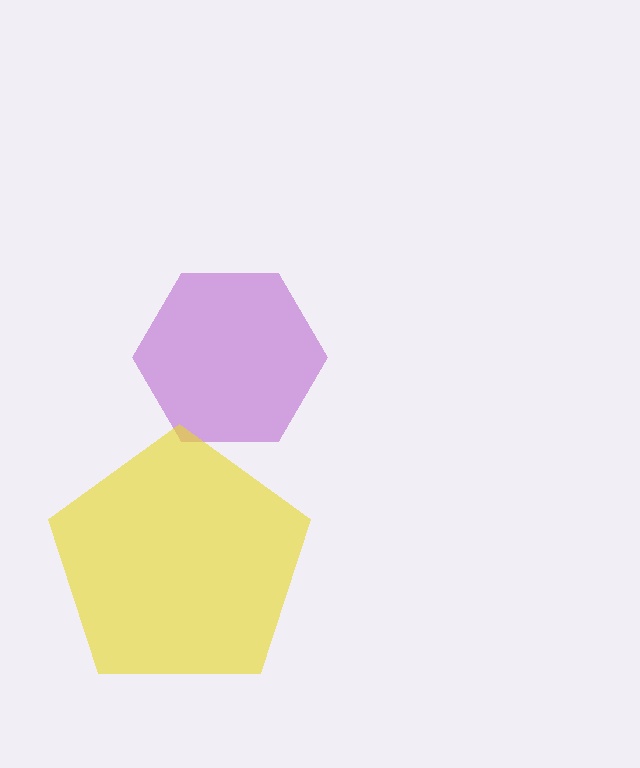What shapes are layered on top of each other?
The layered shapes are: a purple hexagon, a yellow pentagon.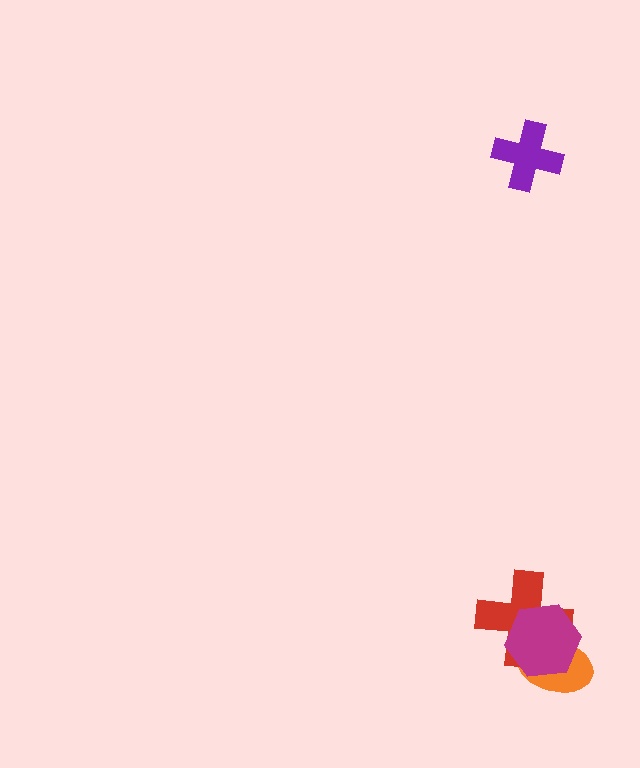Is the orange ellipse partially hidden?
Yes, it is partially covered by another shape.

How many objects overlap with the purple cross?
0 objects overlap with the purple cross.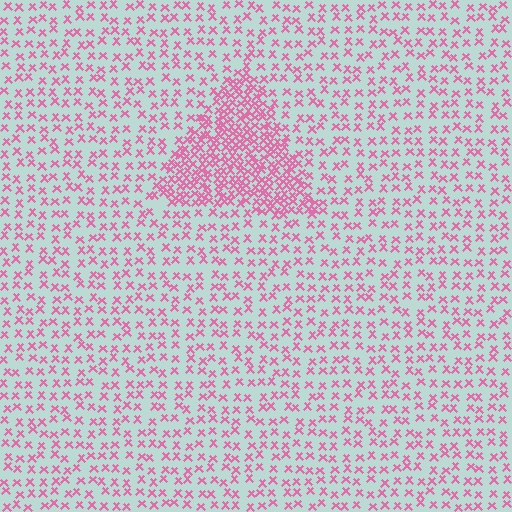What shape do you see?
I see a triangle.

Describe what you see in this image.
The image contains small pink elements arranged at two different densities. A triangle-shaped region is visible where the elements are more densely packed than the surrounding area.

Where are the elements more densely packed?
The elements are more densely packed inside the triangle boundary.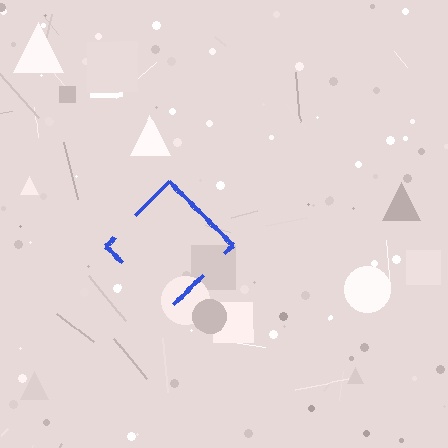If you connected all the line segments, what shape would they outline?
They would outline a diamond.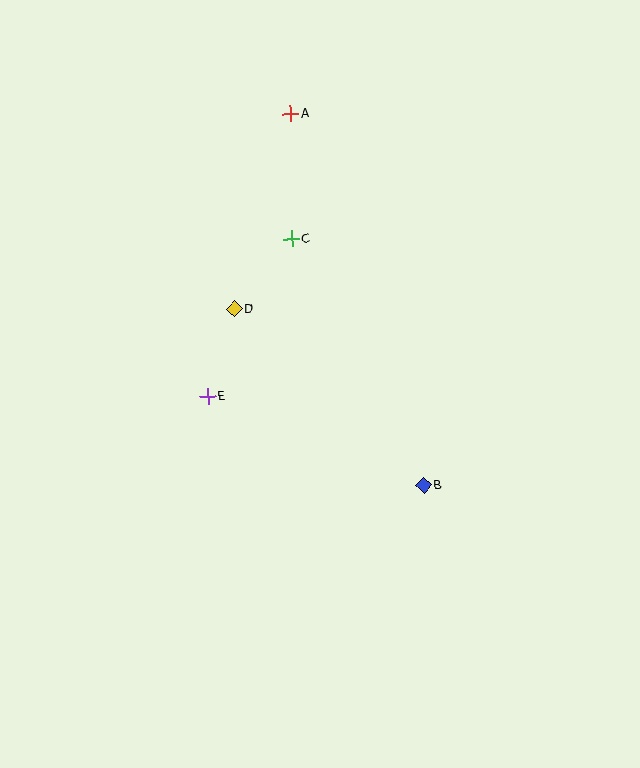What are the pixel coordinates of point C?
Point C is at (292, 239).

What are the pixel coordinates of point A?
Point A is at (291, 114).